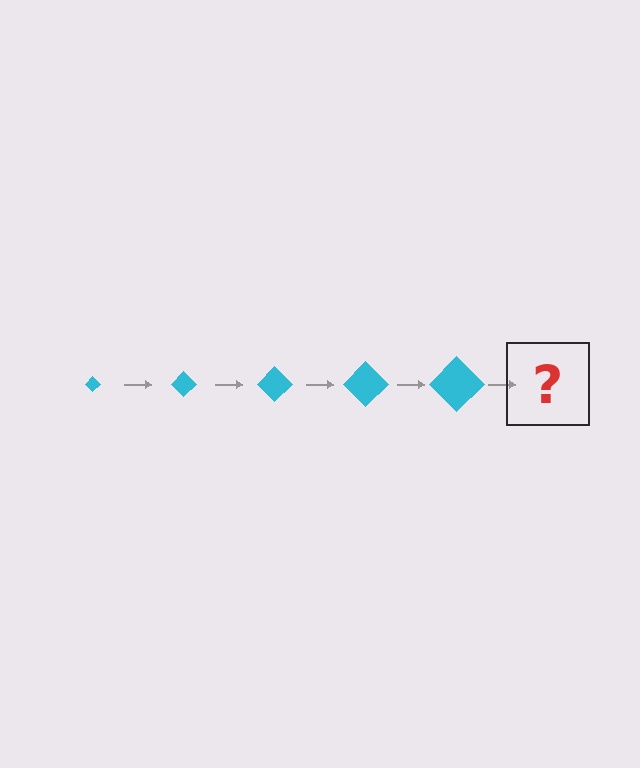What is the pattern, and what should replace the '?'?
The pattern is that the diamond gets progressively larger each step. The '?' should be a cyan diamond, larger than the previous one.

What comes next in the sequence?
The next element should be a cyan diamond, larger than the previous one.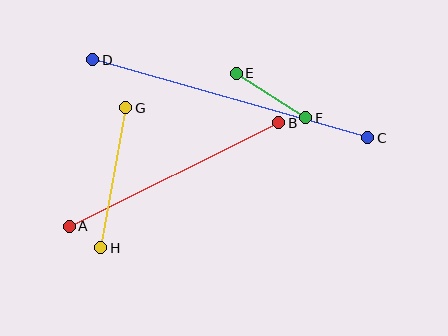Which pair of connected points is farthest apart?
Points C and D are farthest apart.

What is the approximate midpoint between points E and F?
The midpoint is at approximately (271, 96) pixels.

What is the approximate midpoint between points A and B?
The midpoint is at approximately (174, 174) pixels.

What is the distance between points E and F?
The distance is approximately 82 pixels.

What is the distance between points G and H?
The distance is approximately 142 pixels.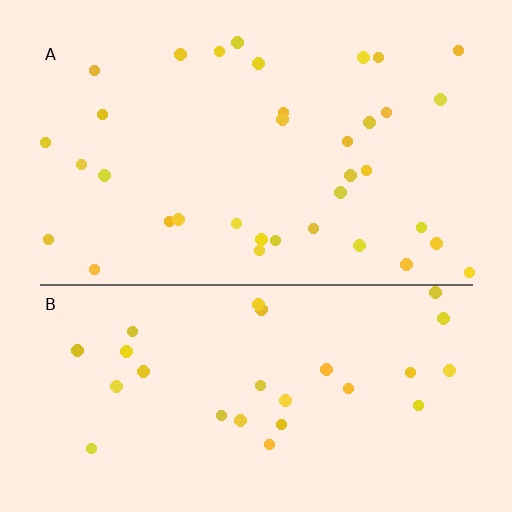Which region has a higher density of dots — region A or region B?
A (the top).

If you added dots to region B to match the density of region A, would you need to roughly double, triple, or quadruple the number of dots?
Approximately double.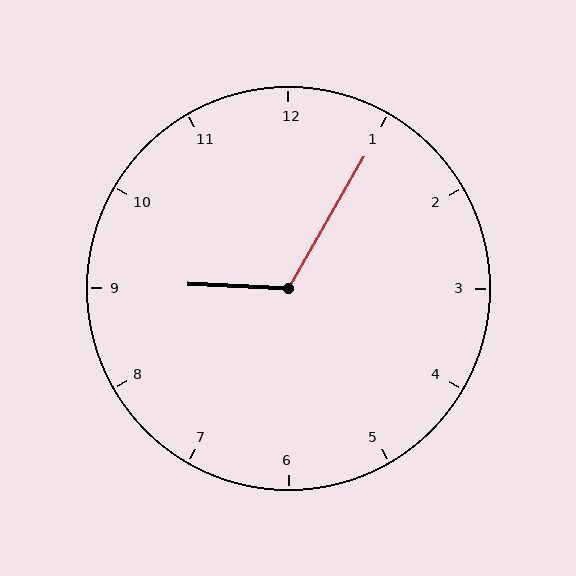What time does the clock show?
9:05.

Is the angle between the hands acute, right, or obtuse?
It is obtuse.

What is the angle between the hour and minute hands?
Approximately 118 degrees.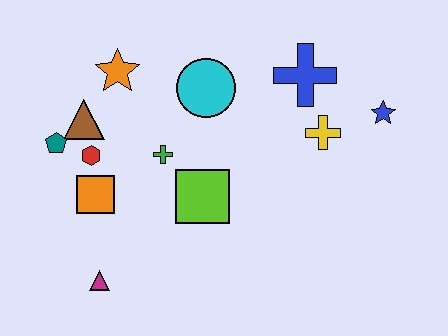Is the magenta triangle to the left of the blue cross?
Yes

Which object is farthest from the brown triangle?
The blue star is farthest from the brown triangle.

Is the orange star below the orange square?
No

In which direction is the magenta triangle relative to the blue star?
The magenta triangle is to the left of the blue star.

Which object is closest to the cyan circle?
The green cross is closest to the cyan circle.